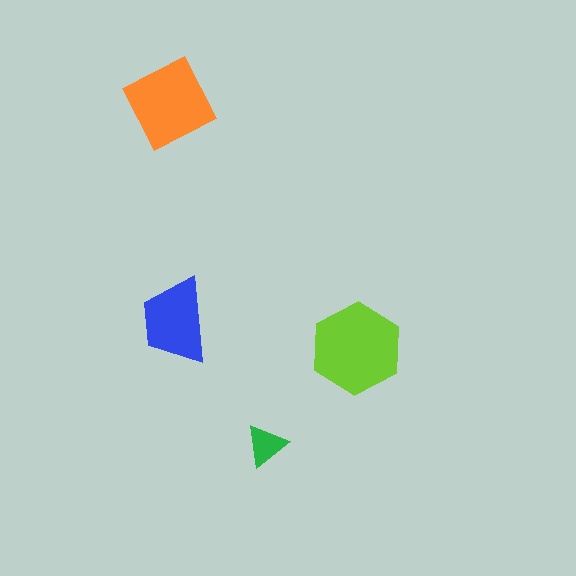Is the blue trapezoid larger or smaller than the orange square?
Smaller.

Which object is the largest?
The lime hexagon.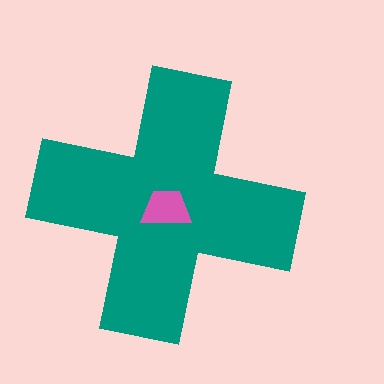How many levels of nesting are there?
2.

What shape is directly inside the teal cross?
The pink trapezoid.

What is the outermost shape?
The teal cross.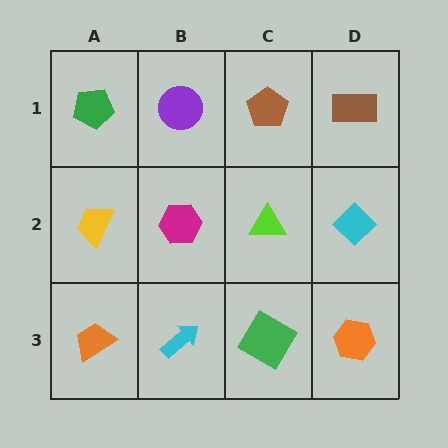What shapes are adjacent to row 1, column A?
A yellow trapezoid (row 2, column A), a purple circle (row 1, column B).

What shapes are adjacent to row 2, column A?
A green pentagon (row 1, column A), an orange trapezoid (row 3, column A), a magenta hexagon (row 2, column B).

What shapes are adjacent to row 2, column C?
A brown pentagon (row 1, column C), a green diamond (row 3, column C), a magenta hexagon (row 2, column B), a cyan diamond (row 2, column D).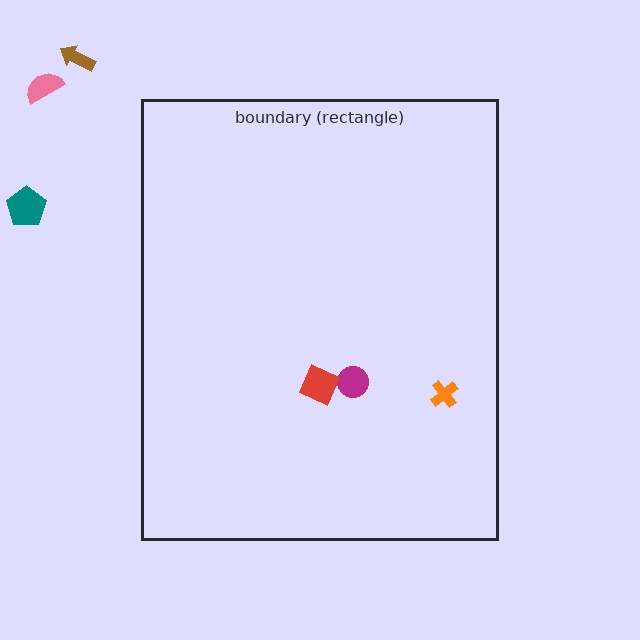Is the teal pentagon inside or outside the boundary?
Outside.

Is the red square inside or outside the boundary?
Inside.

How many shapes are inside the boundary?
3 inside, 3 outside.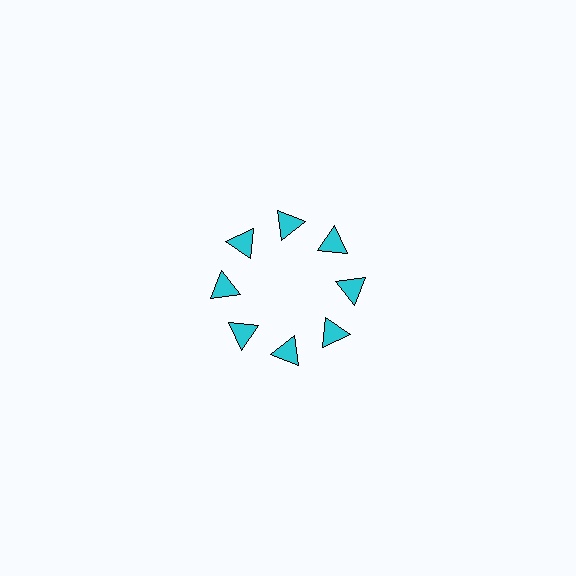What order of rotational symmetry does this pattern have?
This pattern has 8-fold rotational symmetry.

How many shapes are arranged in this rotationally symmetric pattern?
There are 8 shapes, arranged in 8 groups of 1.